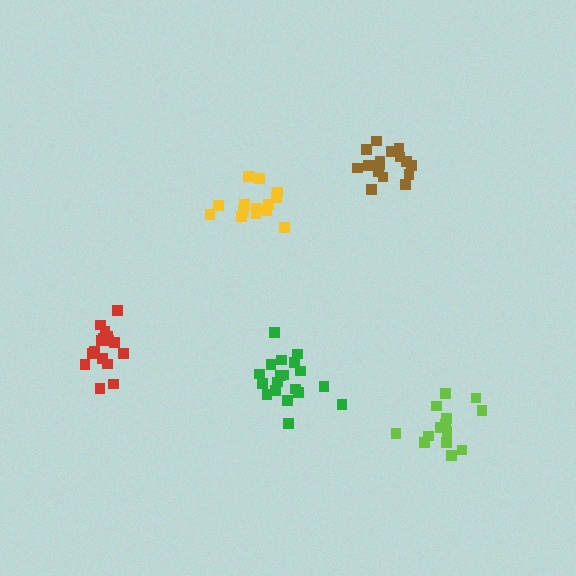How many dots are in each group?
Group 1: 15 dots, Group 2: 19 dots, Group 3: 18 dots, Group 4: 16 dots, Group 5: 15 dots (83 total).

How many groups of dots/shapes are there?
There are 5 groups.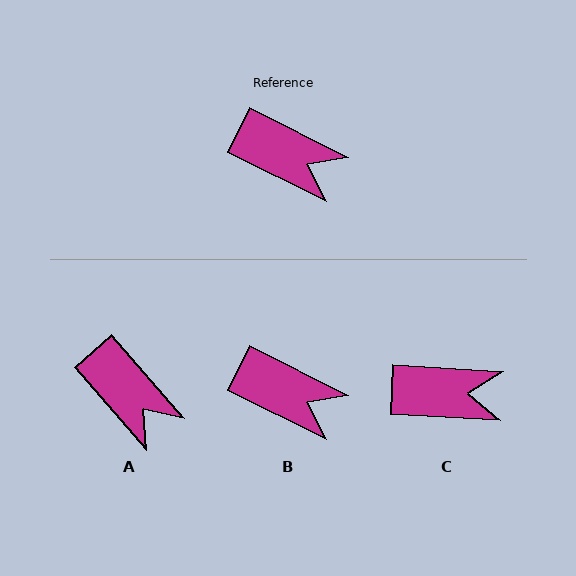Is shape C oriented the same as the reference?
No, it is off by about 23 degrees.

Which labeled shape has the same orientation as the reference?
B.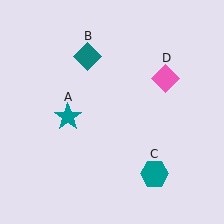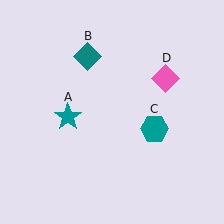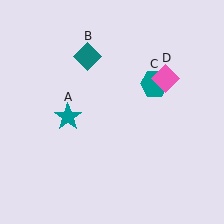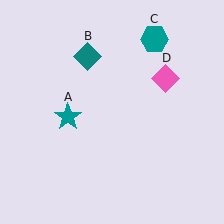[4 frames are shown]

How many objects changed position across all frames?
1 object changed position: teal hexagon (object C).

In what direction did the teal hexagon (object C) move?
The teal hexagon (object C) moved up.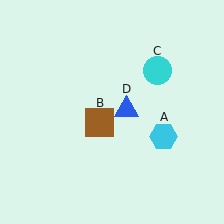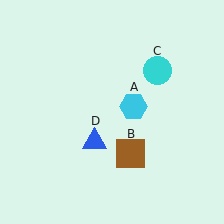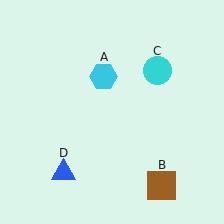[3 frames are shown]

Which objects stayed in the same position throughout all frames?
Cyan circle (object C) remained stationary.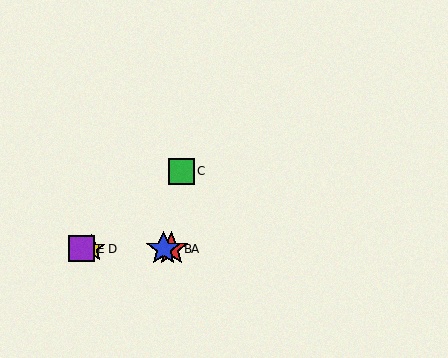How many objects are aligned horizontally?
4 objects (A, B, D, E) are aligned horizontally.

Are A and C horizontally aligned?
No, A is at y≈249 and C is at y≈171.